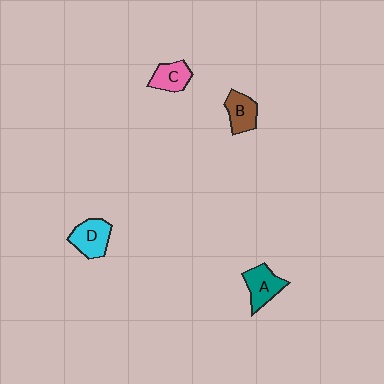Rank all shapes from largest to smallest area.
From largest to smallest: D (cyan), A (teal), B (brown), C (pink).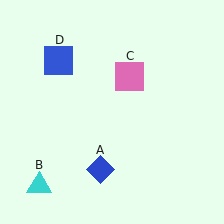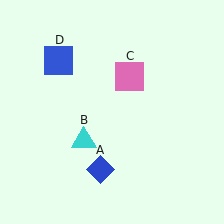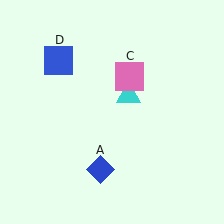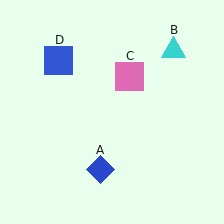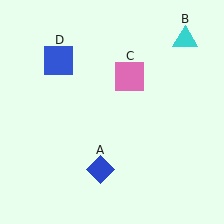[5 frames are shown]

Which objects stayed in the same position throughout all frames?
Blue diamond (object A) and pink square (object C) and blue square (object D) remained stationary.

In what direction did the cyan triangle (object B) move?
The cyan triangle (object B) moved up and to the right.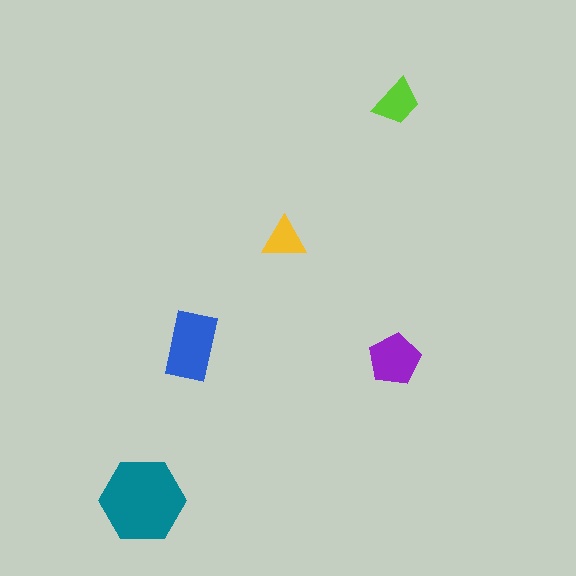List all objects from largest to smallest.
The teal hexagon, the blue rectangle, the purple pentagon, the lime trapezoid, the yellow triangle.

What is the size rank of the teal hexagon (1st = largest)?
1st.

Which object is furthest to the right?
The lime trapezoid is rightmost.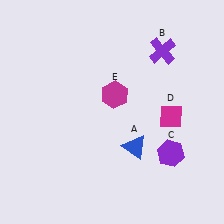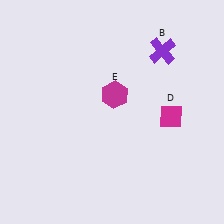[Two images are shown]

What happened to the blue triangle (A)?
The blue triangle (A) was removed in Image 2. It was in the bottom-right area of Image 1.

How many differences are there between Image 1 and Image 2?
There are 2 differences between the two images.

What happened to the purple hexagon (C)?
The purple hexagon (C) was removed in Image 2. It was in the bottom-right area of Image 1.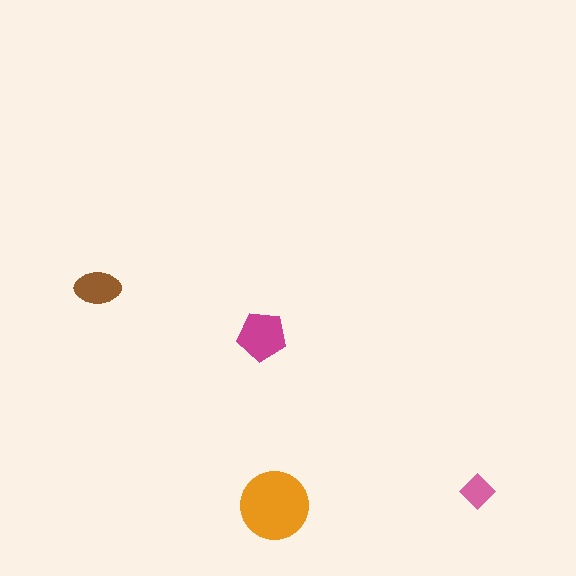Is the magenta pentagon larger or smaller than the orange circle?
Smaller.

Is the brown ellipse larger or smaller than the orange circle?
Smaller.